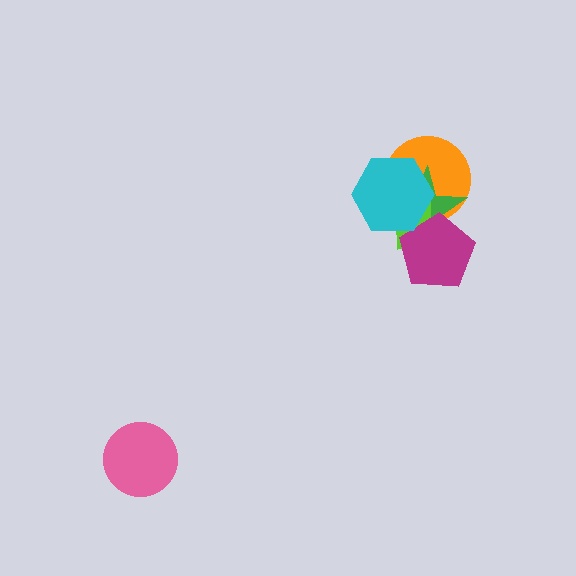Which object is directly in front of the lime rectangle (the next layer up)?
The magenta pentagon is directly in front of the lime rectangle.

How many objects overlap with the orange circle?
4 objects overlap with the orange circle.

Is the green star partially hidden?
Yes, it is partially covered by another shape.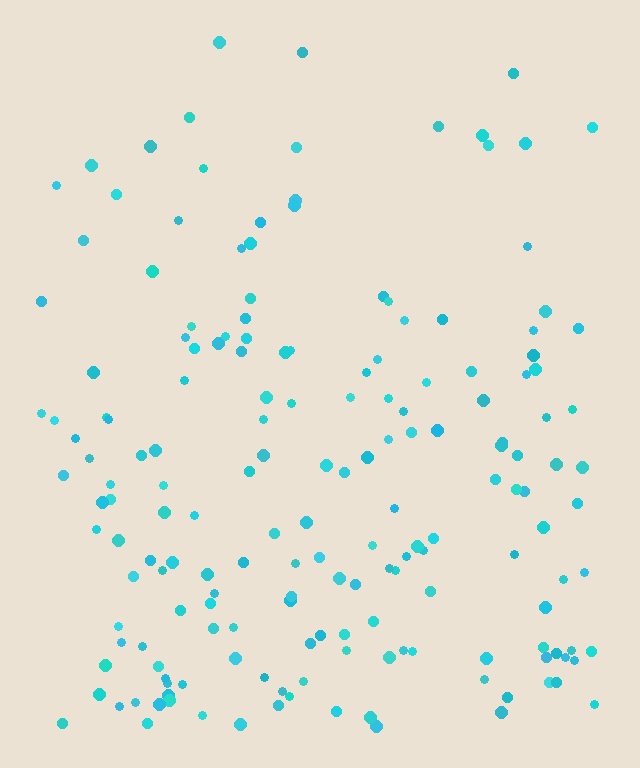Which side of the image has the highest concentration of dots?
The bottom.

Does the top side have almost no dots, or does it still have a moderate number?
Still a moderate number, just noticeably fewer than the bottom.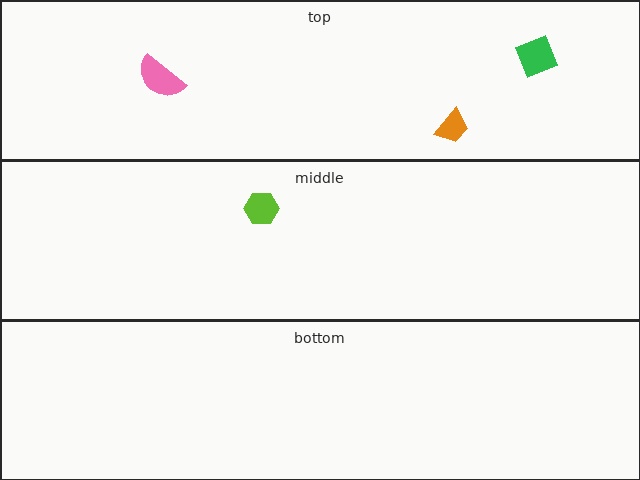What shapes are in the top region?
The green diamond, the orange trapezoid, the pink semicircle.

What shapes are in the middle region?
The lime hexagon.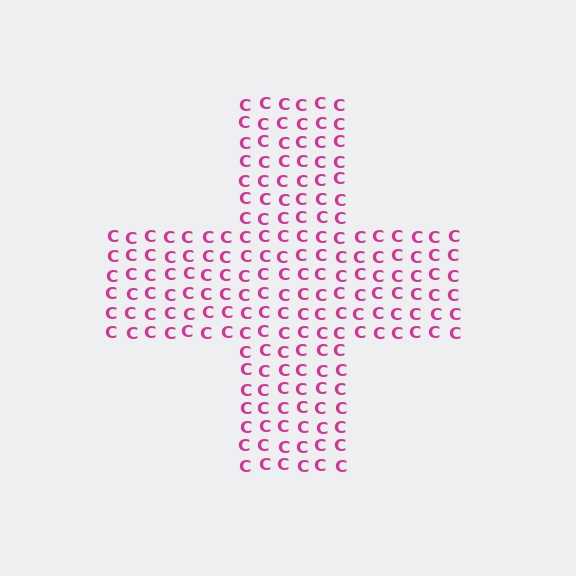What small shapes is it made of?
It is made of small letter C's.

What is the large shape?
The large shape is a cross.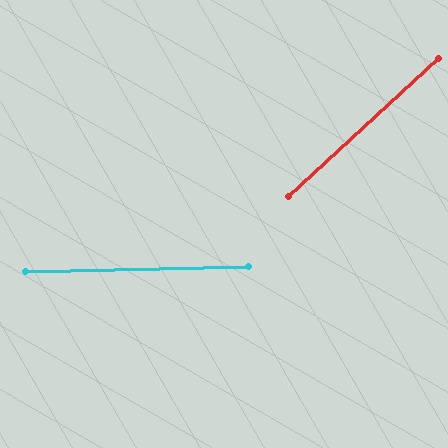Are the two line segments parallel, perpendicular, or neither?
Neither parallel nor perpendicular — they differ by about 42°.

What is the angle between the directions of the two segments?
Approximately 42 degrees.